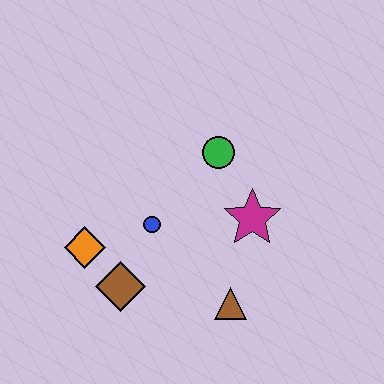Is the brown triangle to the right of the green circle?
Yes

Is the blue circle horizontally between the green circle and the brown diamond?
Yes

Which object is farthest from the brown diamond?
The green circle is farthest from the brown diamond.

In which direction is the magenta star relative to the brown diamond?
The magenta star is to the right of the brown diamond.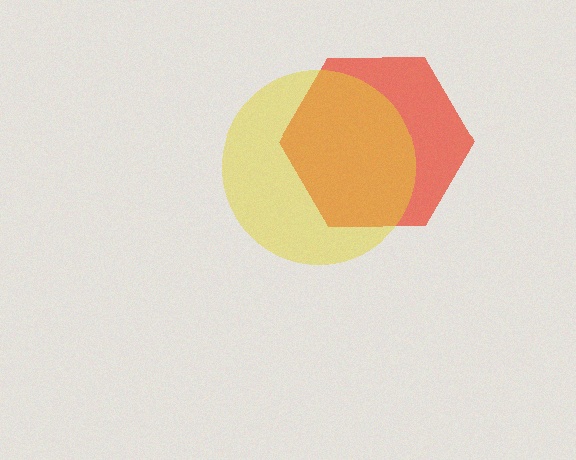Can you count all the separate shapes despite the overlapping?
Yes, there are 2 separate shapes.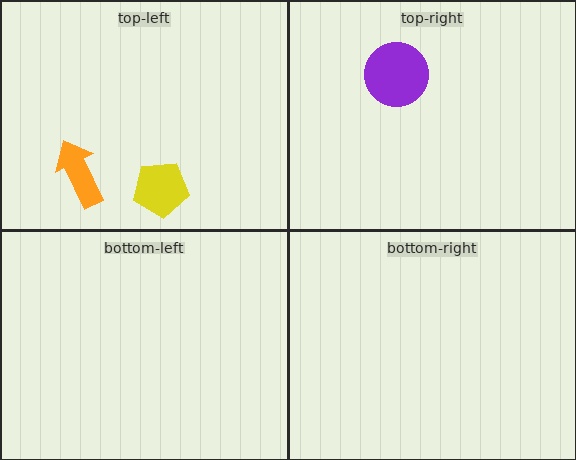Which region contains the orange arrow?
The top-left region.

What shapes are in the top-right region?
The purple circle.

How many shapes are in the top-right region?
1.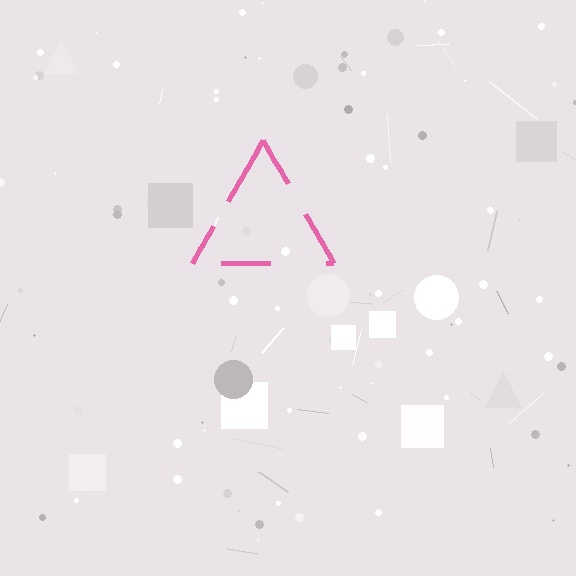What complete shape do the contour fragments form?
The contour fragments form a triangle.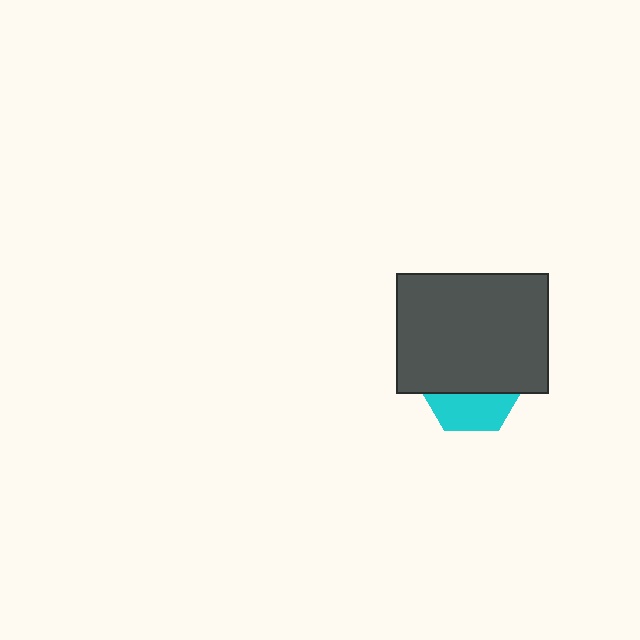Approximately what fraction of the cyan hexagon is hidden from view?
Roughly 62% of the cyan hexagon is hidden behind the dark gray rectangle.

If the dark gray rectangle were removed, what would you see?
You would see the complete cyan hexagon.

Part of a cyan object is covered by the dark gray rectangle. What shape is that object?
It is a hexagon.